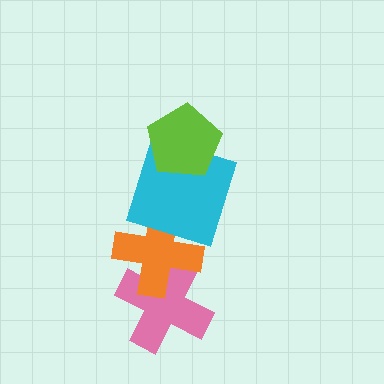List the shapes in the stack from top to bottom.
From top to bottom: the lime pentagon, the cyan square, the orange cross, the pink cross.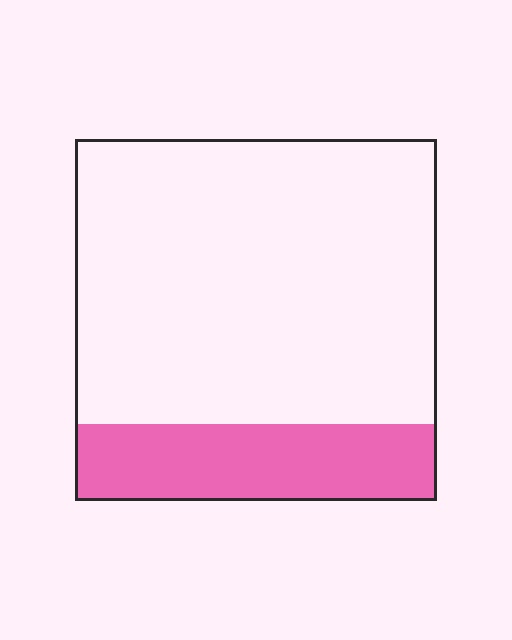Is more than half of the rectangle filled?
No.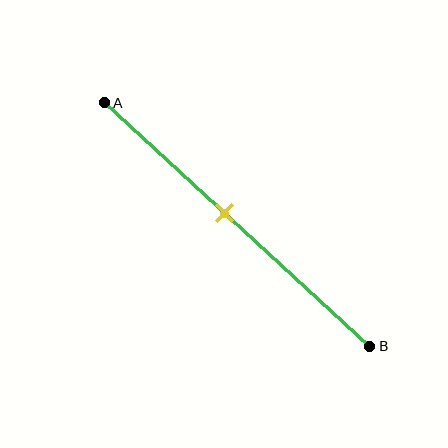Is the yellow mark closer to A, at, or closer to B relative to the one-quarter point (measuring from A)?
The yellow mark is closer to point B than the one-quarter point of segment AB.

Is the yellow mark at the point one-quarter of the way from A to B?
No, the mark is at about 45% from A, not at the 25% one-quarter point.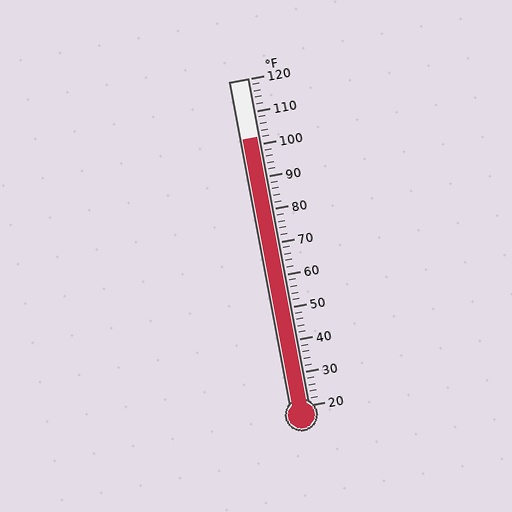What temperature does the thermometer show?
The thermometer shows approximately 102°F.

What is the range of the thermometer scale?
The thermometer scale ranges from 20°F to 120°F.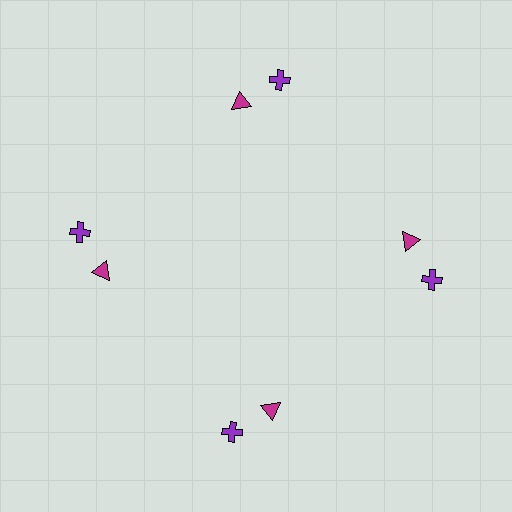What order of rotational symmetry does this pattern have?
This pattern has 4-fold rotational symmetry.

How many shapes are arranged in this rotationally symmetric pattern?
There are 8 shapes, arranged in 4 groups of 2.